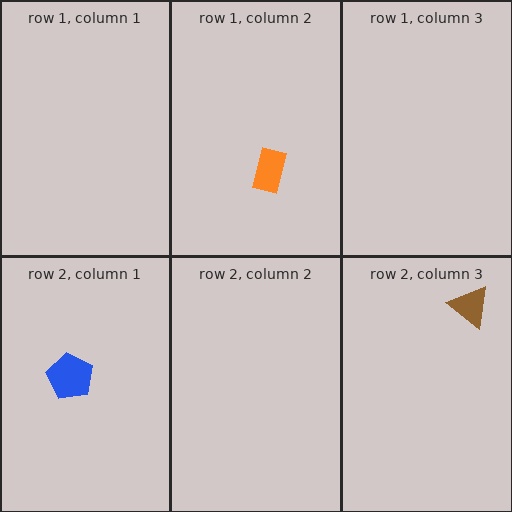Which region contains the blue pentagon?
The row 2, column 1 region.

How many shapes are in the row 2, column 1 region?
1.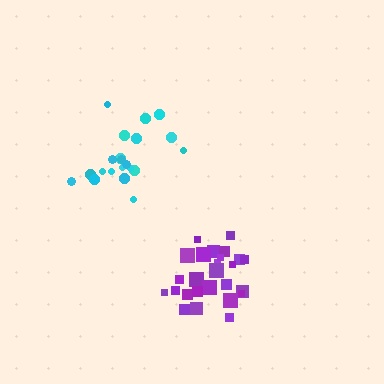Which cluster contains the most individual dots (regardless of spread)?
Purple (26).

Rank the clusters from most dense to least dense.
purple, cyan.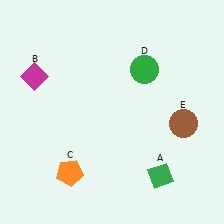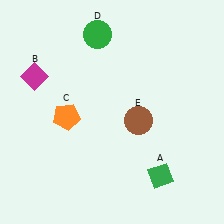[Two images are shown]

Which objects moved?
The objects that moved are: the orange pentagon (C), the green circle (D), the brown circle (E).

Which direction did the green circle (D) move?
The green circle (D) moved left.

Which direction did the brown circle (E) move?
The brown circle (E) moved left.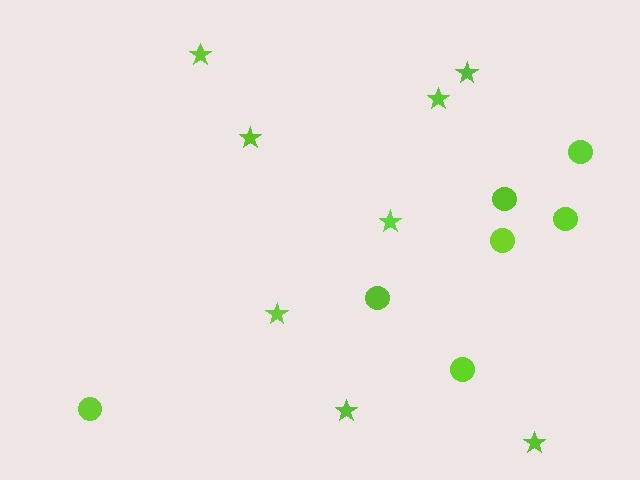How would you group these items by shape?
There are 2 groups: one group of circles (7) and one group of stars (8).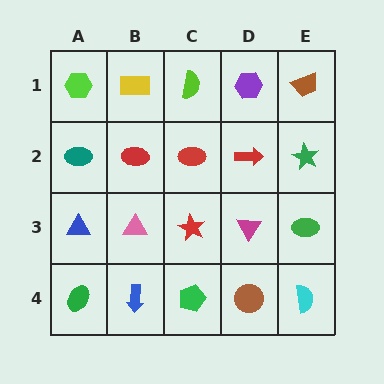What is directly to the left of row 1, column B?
A lime hexagon.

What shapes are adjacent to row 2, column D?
A purple hexagon (row 1, column D), a magenta triangle (row 3, column D), a red ellipse (row 2, column C), a green star (row 2, column E).